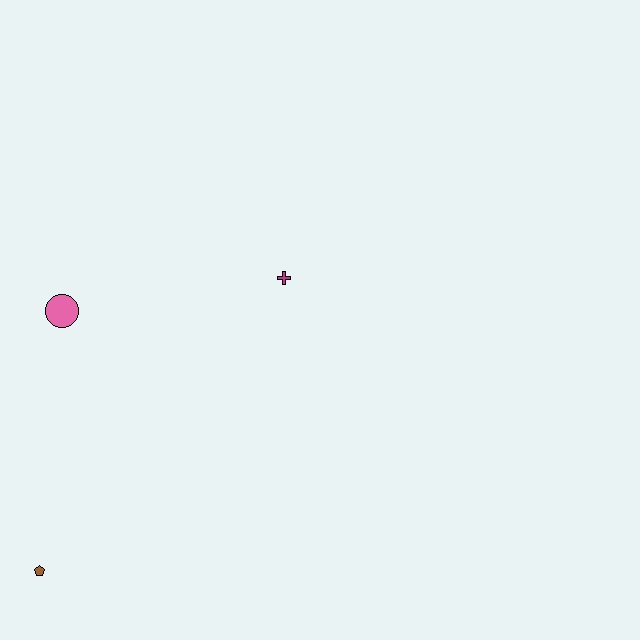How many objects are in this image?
There are 3 objects.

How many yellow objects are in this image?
There are no yellow objects.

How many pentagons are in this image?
There is 1 pentagon.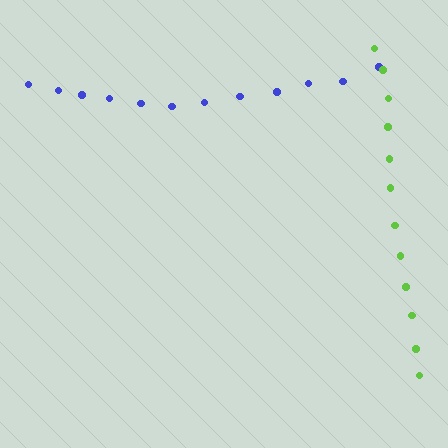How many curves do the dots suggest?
There are 2 distinct paths.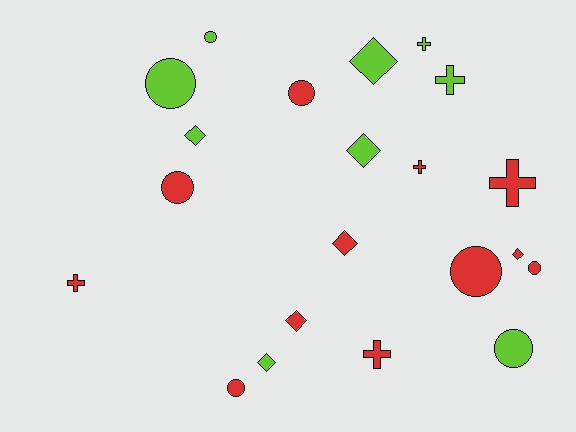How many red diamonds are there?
There are 3 red diamonds.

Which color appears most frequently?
Red, with 12 objects.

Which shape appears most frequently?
Circle, with 8 objects.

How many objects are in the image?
There are 21 objects.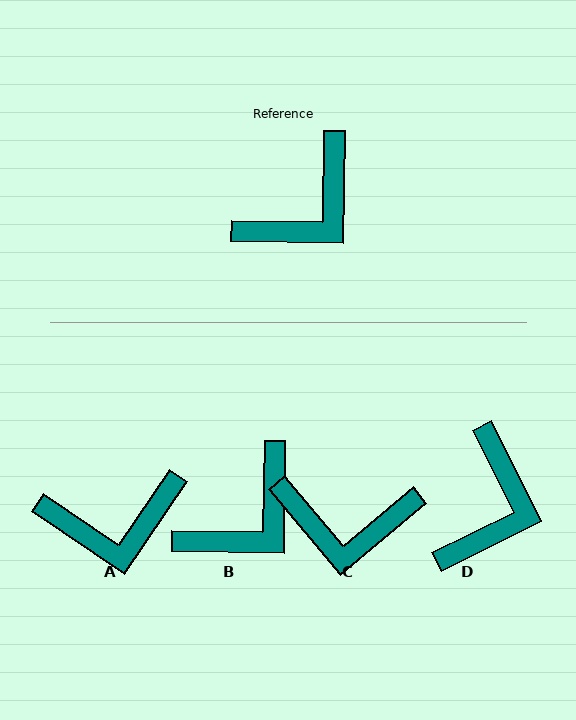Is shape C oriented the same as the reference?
No, it is off by about 49 degrees.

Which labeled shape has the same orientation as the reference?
B.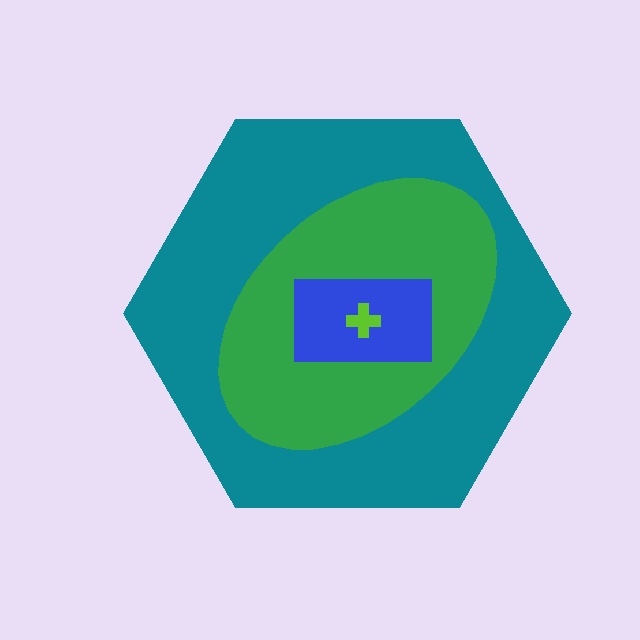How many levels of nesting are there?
4.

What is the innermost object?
The lime cross.